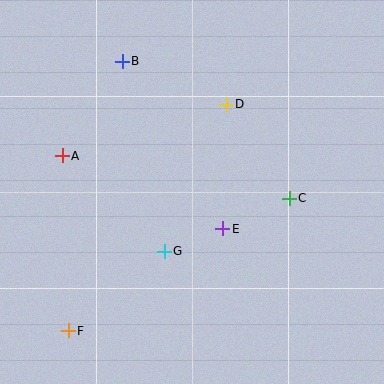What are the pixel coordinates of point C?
Point C is at (289, 198).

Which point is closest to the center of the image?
Point E at (223, 229) is closest to the center.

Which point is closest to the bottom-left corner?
Point F is closest to the bottom-left corner.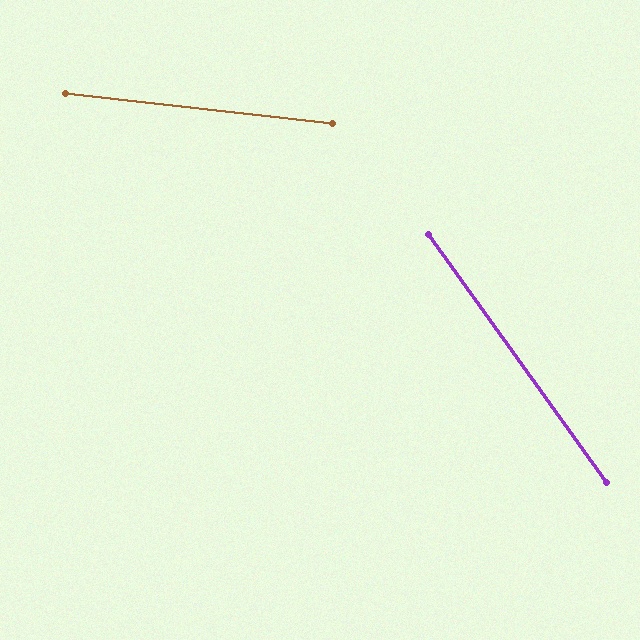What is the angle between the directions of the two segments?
Approximately 48 degrees.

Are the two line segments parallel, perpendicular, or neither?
Neither parallel nor perpendicular — they differ by about 48°.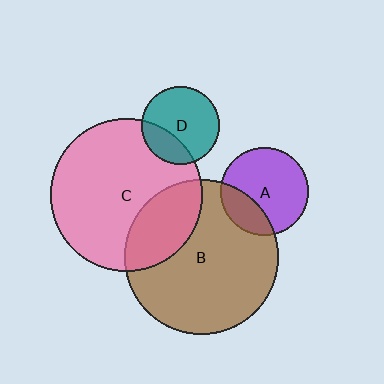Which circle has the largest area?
Circle B (brown).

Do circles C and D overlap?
Yes.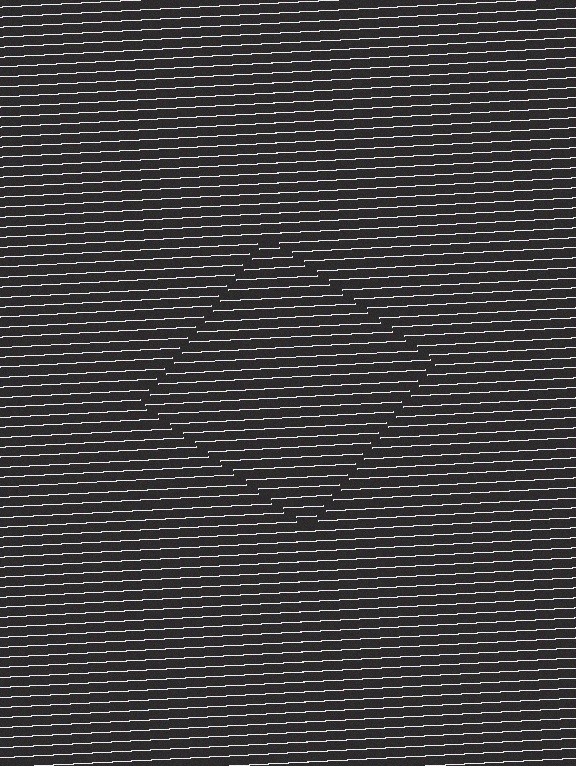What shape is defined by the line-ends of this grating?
An illusory square. The interior of the shape contains the same grating, shifted by half a period — the contour is defined by the phase discontinuity where line-ends from the inner and outer gratings abut.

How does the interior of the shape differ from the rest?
The interior of the shape contains the same grating, shifted by half a period — the contour is defined by the phase discontinuity where line-ends from the inner and outer gratings abut.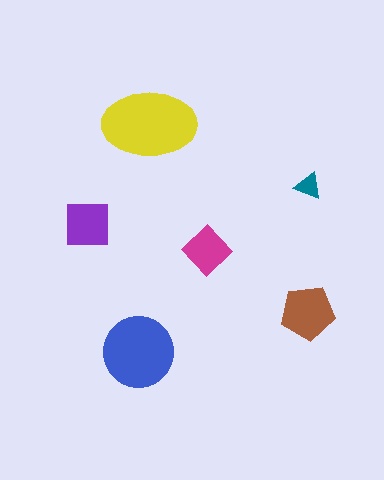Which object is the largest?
The yellow ellipse.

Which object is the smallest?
The teal triangle.